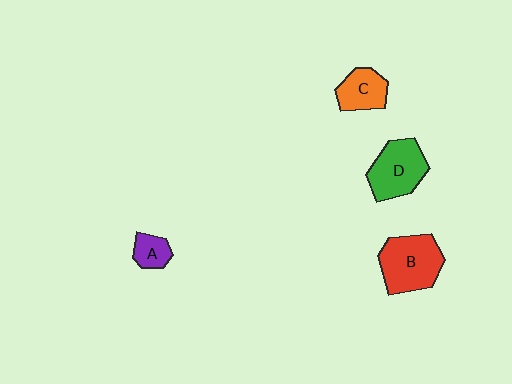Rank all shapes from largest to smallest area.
From largest to smallest: B (red), D (green), C (orange), A (purple).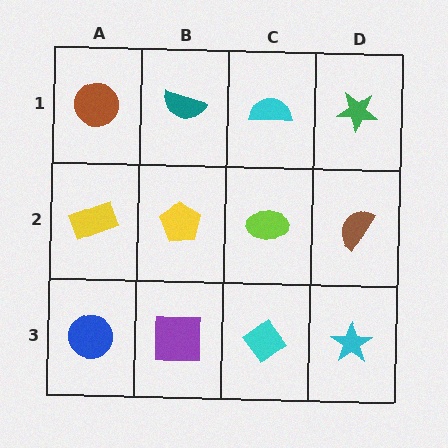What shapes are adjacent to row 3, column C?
A lime ellipse (row 2, column C), a purple square (row 3, column B), a cyan star (row 3, column D).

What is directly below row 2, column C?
A cyan diamond.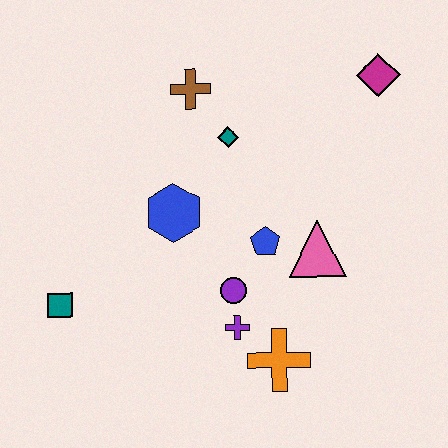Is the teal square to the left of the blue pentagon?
Yes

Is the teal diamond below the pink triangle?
No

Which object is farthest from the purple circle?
The magenta diamond is farthest from the purple circle.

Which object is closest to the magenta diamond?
The teal diamond is closest to the magenta diamond.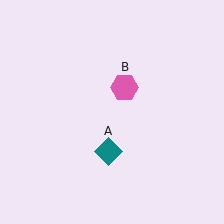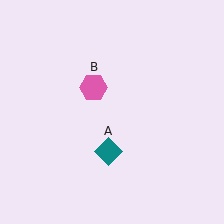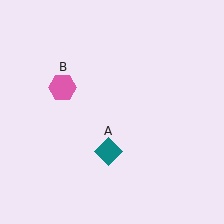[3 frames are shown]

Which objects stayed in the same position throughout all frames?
Teal diamond (object A) remained stationary.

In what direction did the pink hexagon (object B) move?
The pink hexagon (object B) moved left.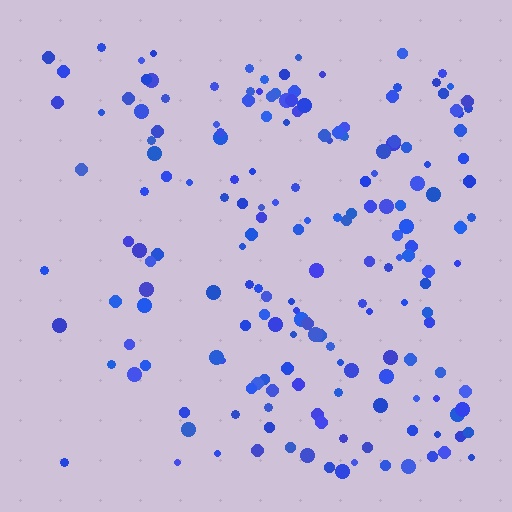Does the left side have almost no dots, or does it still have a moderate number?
Still a moderate number, just noticeably fewer than the right.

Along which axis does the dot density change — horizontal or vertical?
Horizontal.